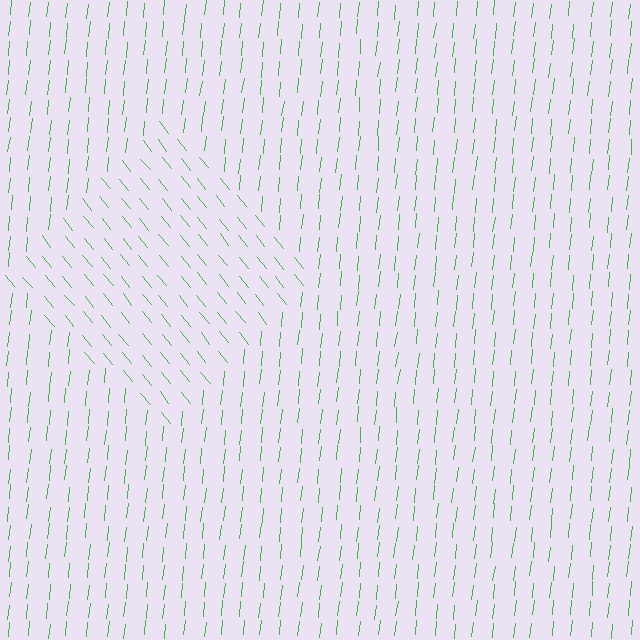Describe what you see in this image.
The image is filled with small green line segments. A diamond region in the image has lines oriented differently from the surrounding lines, creating a visible texture boundary.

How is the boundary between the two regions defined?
The boundary is defined purely by a change in line orientation (approximately 45 degrees difference). All lines are the same color and thickness.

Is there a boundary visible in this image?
Yes, there is a texture boundary formed by a change in line orientation.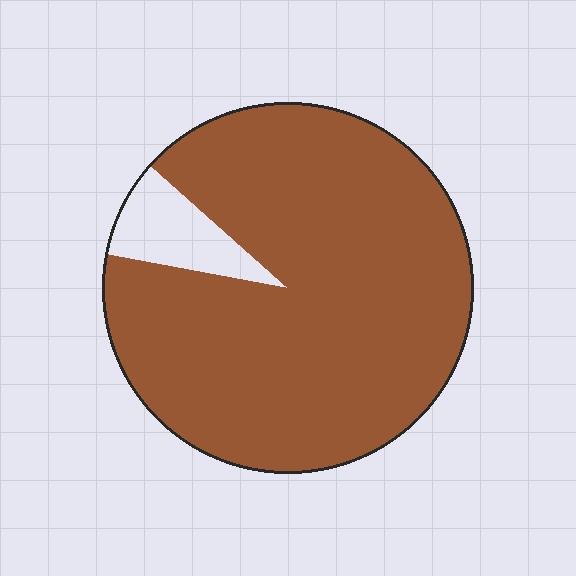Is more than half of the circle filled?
Yes.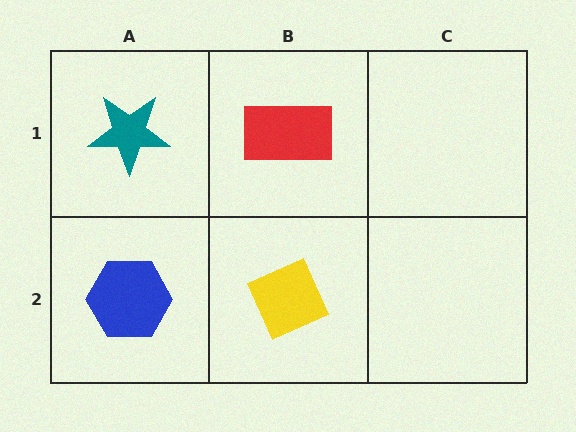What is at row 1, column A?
A teal star.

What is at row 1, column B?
A red rectangle.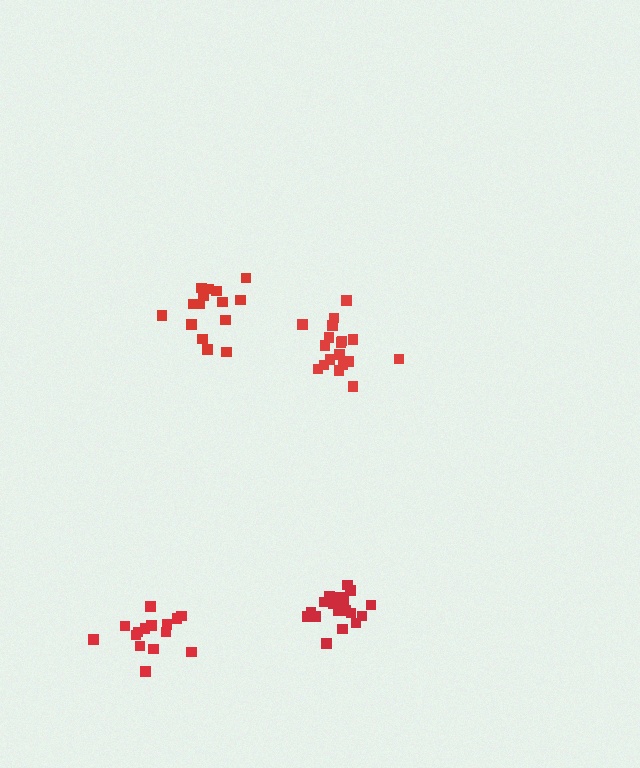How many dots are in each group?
Group 1: 16 dots, Group 2: 15 dots, Group 3: 18 dots, Group 4: 20 dots (69 total).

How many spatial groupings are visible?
There are 4 spatial groupings.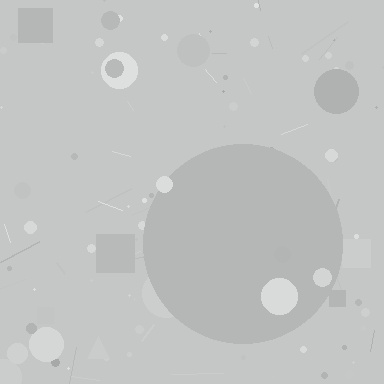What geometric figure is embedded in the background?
A circle is embedded in the background.